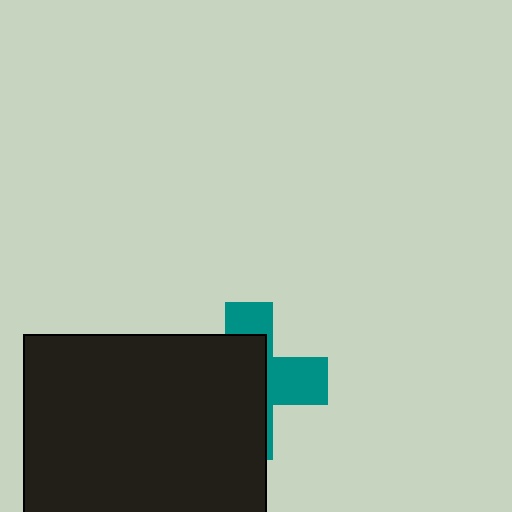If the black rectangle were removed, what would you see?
You would see the complete teal cross.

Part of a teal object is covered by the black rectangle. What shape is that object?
It is a cross.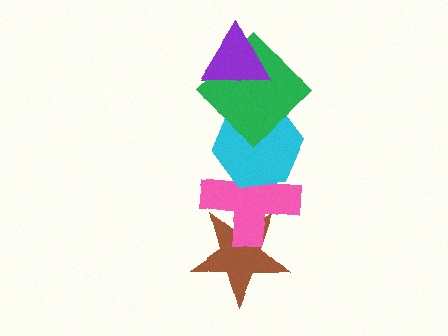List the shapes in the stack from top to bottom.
From top to bottom: the purple triangle, the green diamond, the cyan hexagon, the pink cross, the brown star.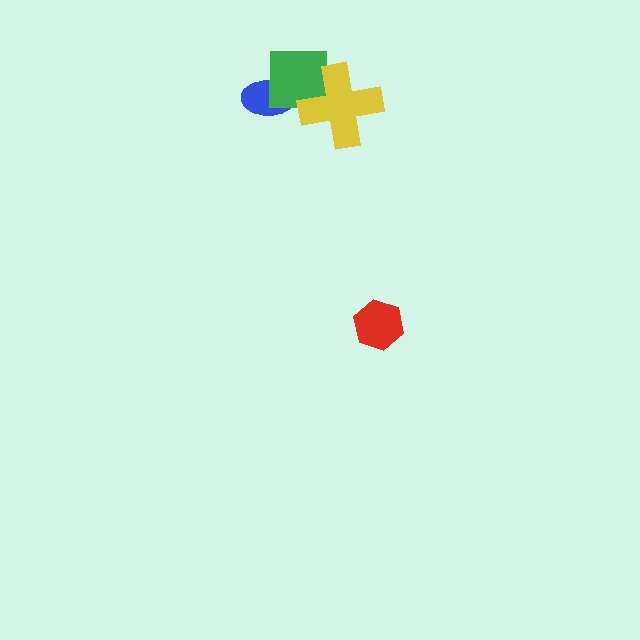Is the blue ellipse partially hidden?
Yes, it is partially covered by another shape.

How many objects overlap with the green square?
2 objects overlap with the green square.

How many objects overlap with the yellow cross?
1 object overlaps with the yellow cross.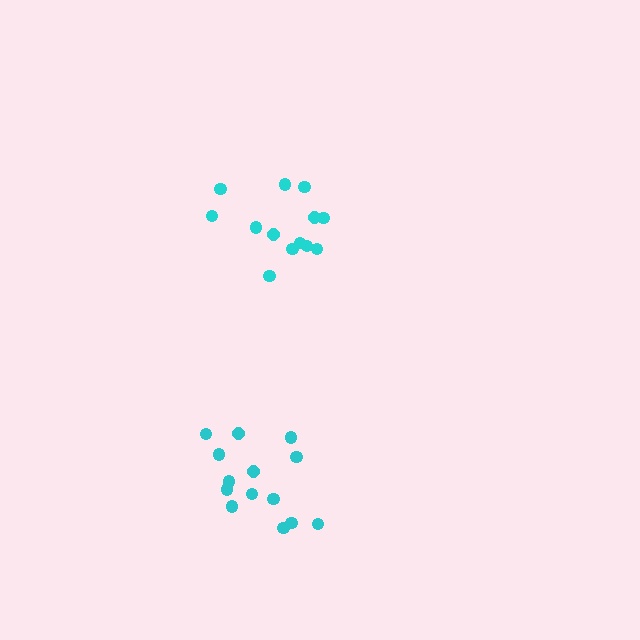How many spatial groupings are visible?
There are 2 spatial groupings.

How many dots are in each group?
Group 1: 13 dots, Group 2: 14 dots (27 total).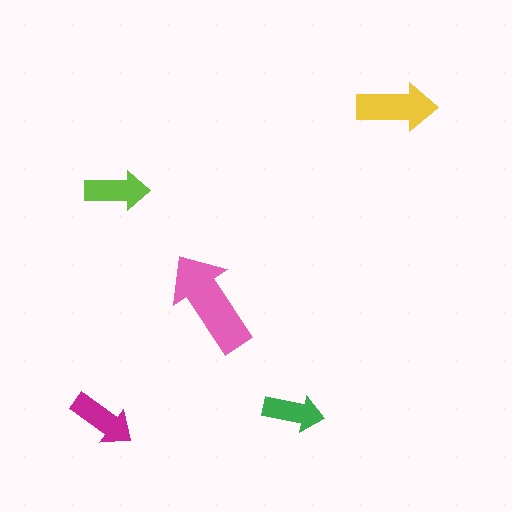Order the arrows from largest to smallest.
the pink one, the yellow one, the magenta one, the lime one, the green one.